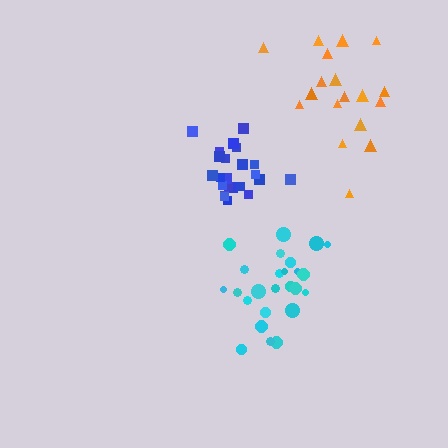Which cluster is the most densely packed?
Blue.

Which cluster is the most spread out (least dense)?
Orange.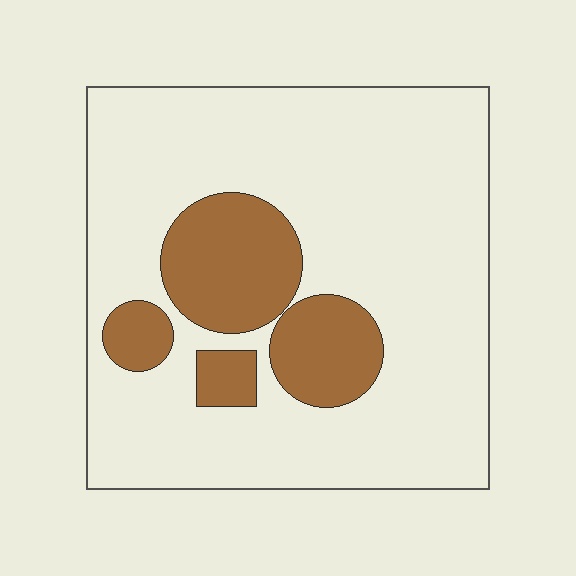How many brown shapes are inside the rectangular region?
4.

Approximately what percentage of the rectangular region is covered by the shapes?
Approximately 20%.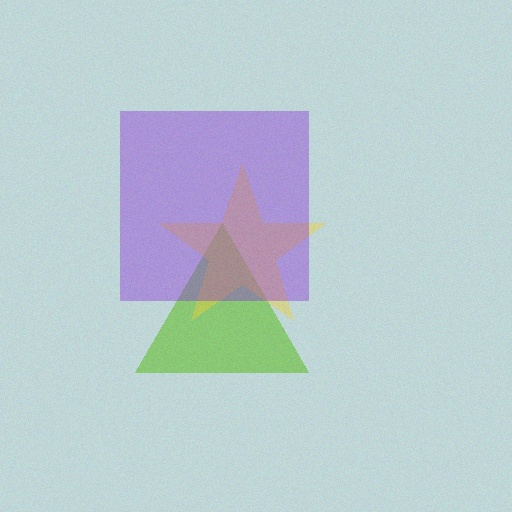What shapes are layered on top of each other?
The layered shapes are: a lime triangle, a yellow star, a purple square.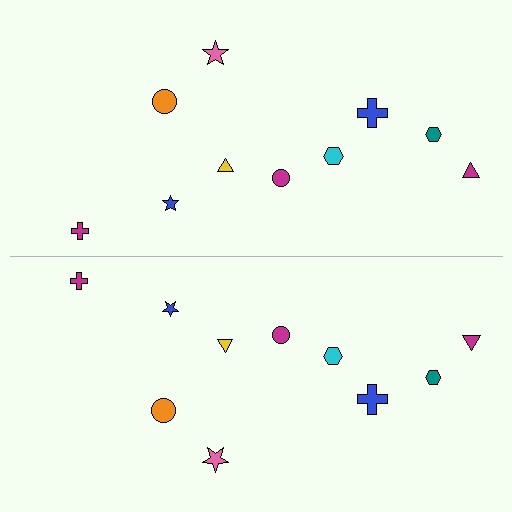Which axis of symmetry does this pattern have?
The pattern has a horizontal axis of symmetry running through the center of the image.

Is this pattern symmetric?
Yes, this pattern has bilateral (reflection) symmetry.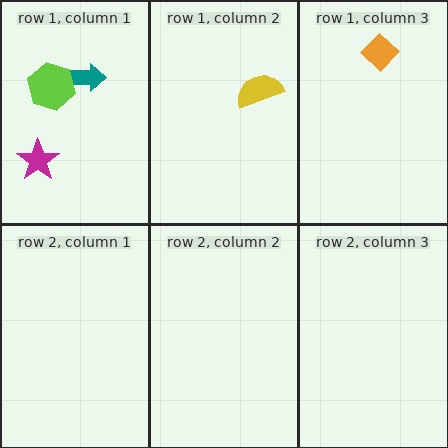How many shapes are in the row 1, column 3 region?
1.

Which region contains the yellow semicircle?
The row 1, column 2 region.